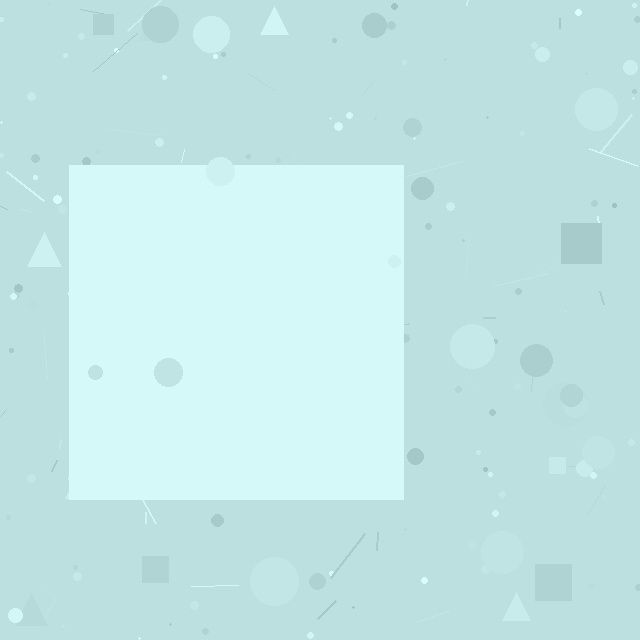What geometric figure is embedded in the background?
A square is embedded in the background.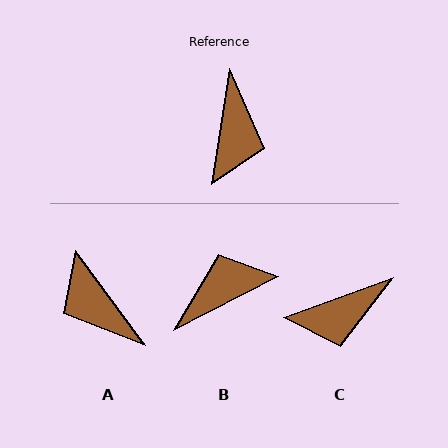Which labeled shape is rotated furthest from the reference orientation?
A, about 135 degrees away.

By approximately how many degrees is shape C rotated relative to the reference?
Approximately 61 degrees clockwise.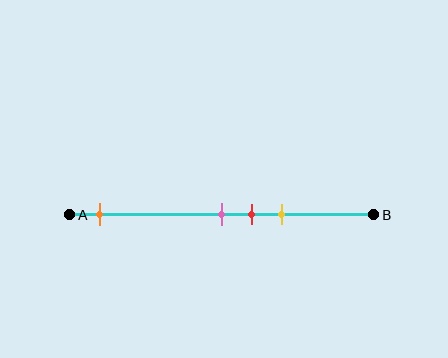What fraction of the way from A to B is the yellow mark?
The yellow mark is approximately 70% (0.7) of the way from A to B.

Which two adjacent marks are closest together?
The pink and red marks are the closest adjacent pair.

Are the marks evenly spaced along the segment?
No, the marks are not evenly spaced.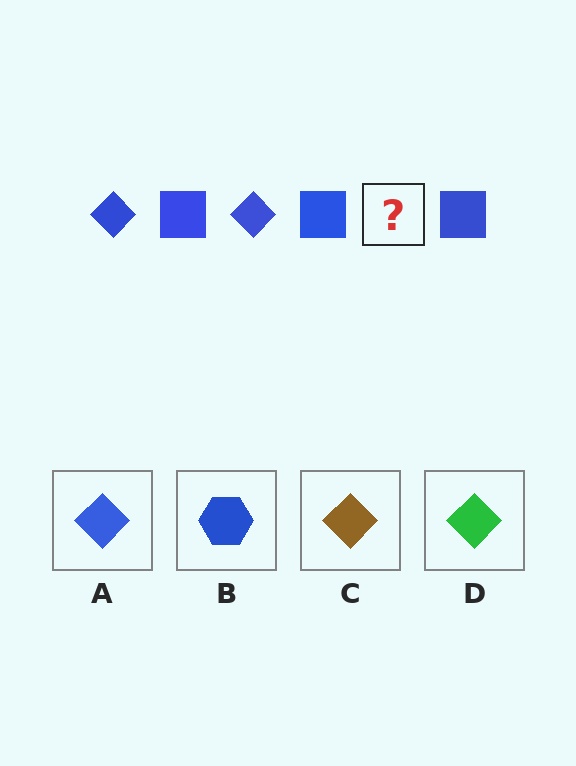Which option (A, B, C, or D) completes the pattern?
A.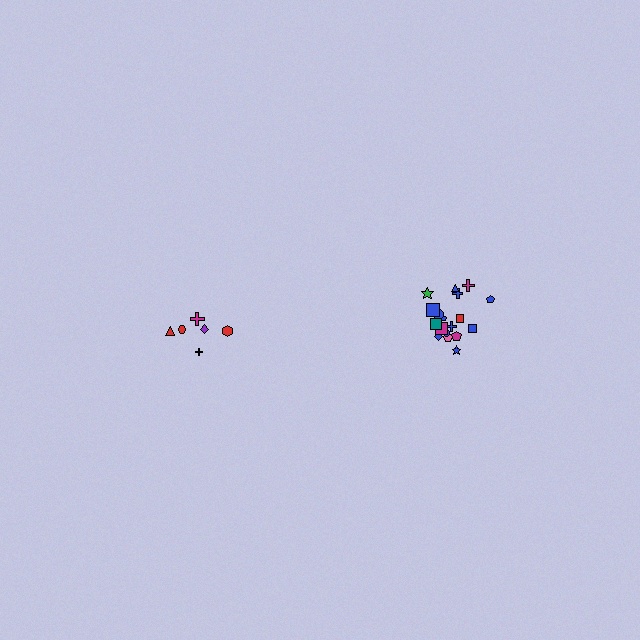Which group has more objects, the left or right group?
The right group.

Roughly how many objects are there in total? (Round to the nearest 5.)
Roughly 25 objects in total.